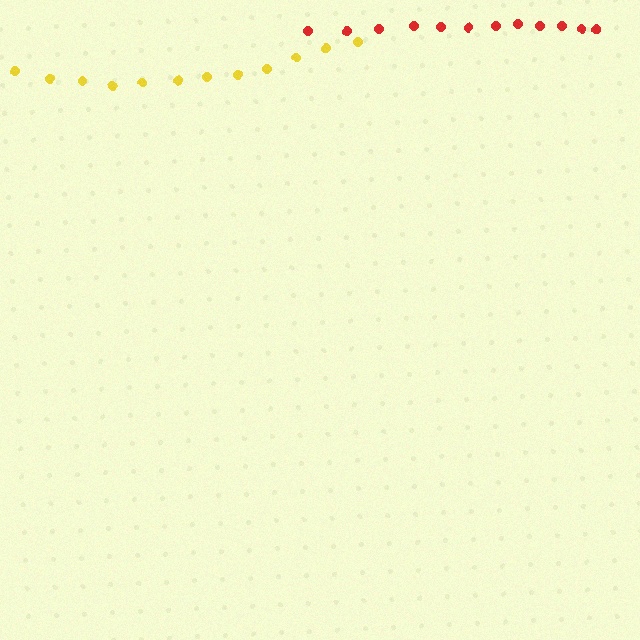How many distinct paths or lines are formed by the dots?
There are 2 distinct paths.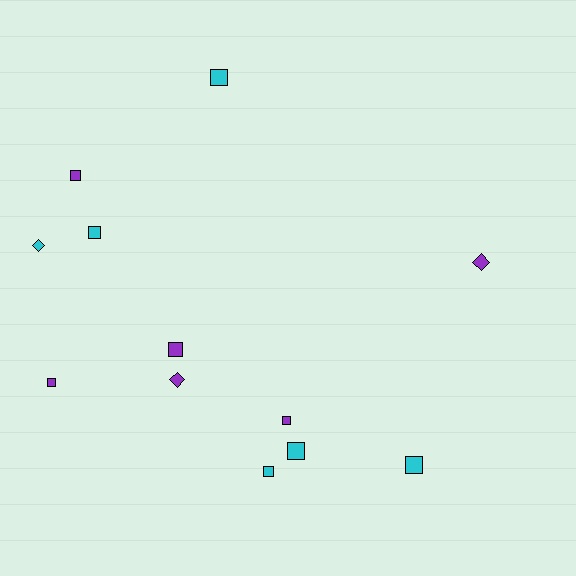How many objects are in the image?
There are 12 objects.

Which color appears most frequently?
Purple, with 6 objects.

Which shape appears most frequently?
Square, with 9 objects.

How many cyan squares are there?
There are 5 cyan squares.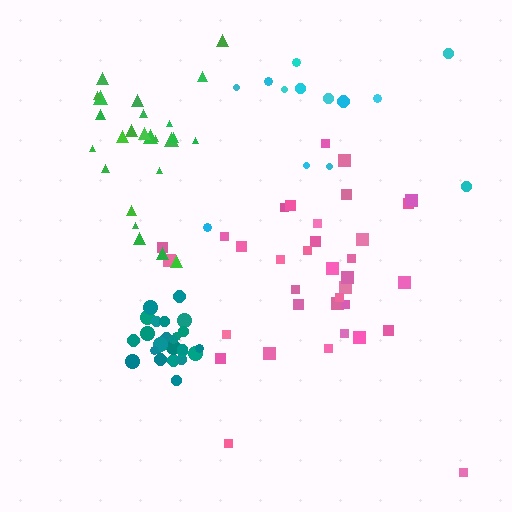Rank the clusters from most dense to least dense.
teal, green, pink, cyan.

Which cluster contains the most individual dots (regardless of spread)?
Pink (35).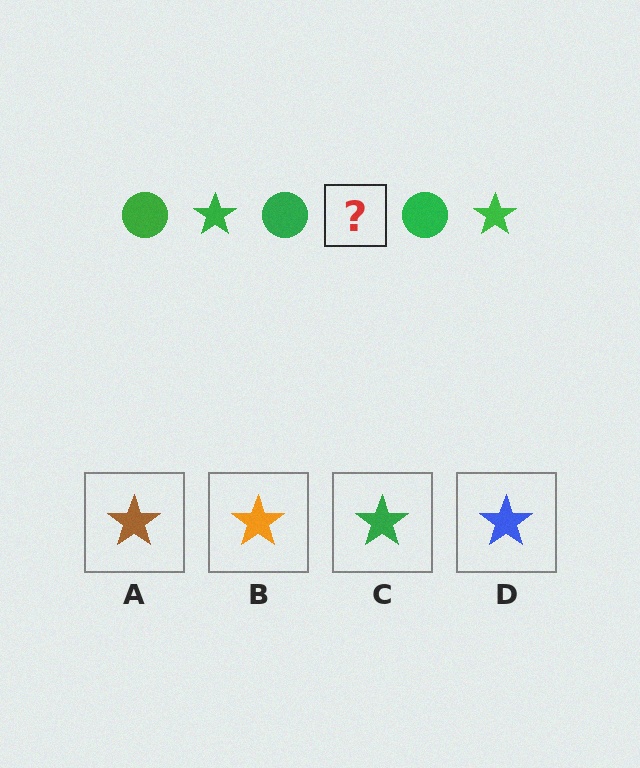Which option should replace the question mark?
Option C.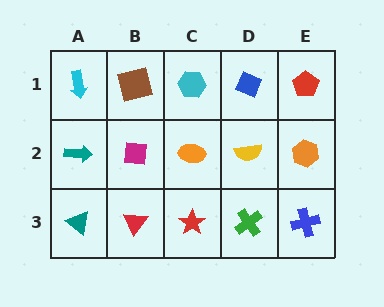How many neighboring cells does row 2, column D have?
4.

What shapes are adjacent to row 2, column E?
A red pentagon (row 1, column E), a blue cross (row 3, column E), a yellow semicircle (row 2, column D).